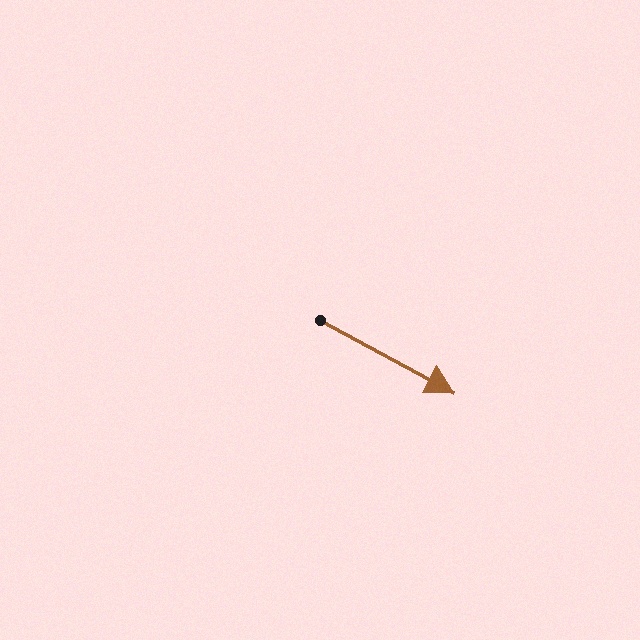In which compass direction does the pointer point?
Southeast.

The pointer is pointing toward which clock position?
Roughly 4 o'clock.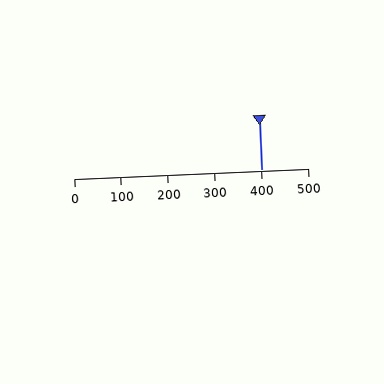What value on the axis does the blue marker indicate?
The marker indicates approximately 400.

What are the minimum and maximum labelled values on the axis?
The axis runs from 0 to 500.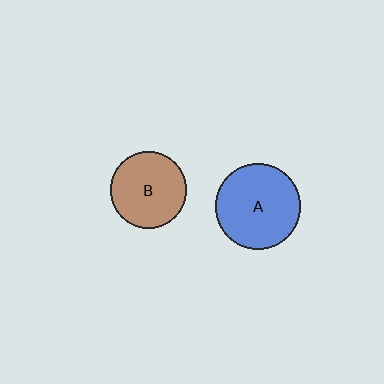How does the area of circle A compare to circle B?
Approximately 1.2 times.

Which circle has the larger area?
Circle A (blue).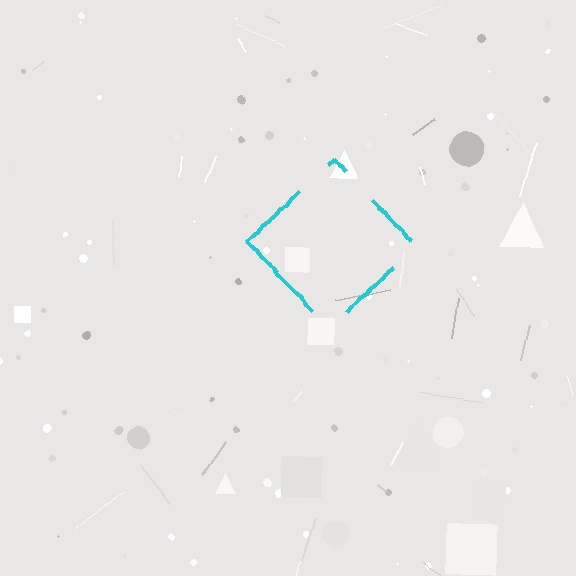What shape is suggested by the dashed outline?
The dashed outline suggests a diamond.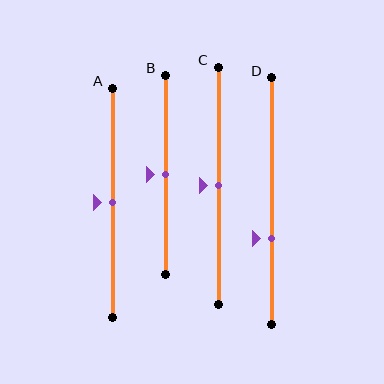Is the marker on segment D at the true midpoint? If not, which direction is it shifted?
No, the marker on segment D is shifted downward by about 15% of the segment length.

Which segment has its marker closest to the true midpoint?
Segment A has its marker closest to the true midpoint.